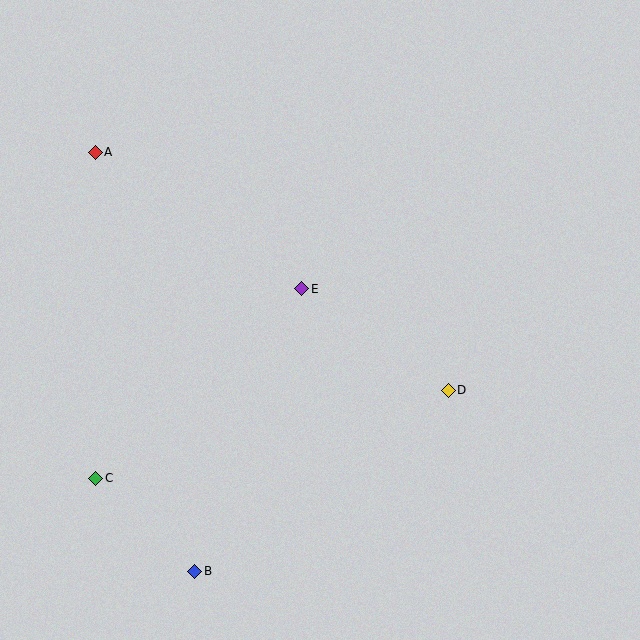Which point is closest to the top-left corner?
Point A is closest to the top-left corner.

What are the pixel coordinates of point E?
Point E is at (302, 289).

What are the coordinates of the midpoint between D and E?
The midpoint between D and E is at (375, 339).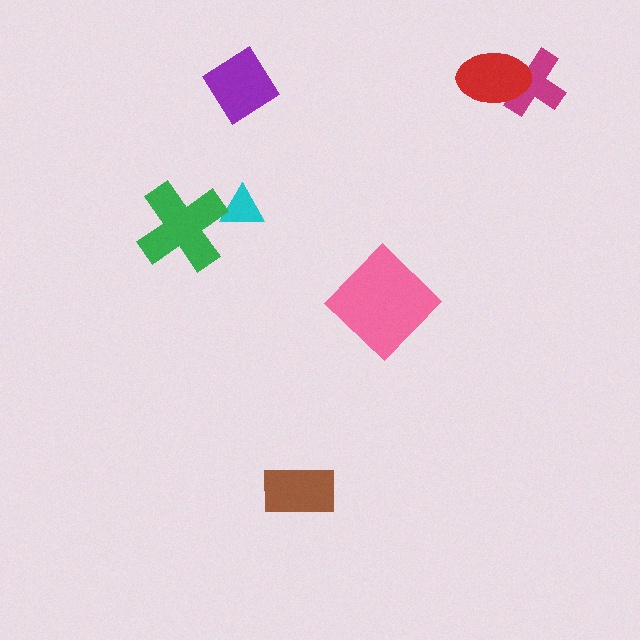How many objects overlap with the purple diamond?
0 objects overlap with the purple diamond.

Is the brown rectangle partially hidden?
No, no other shape covers it.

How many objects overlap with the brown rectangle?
0 objects overlap with the brown rectangle.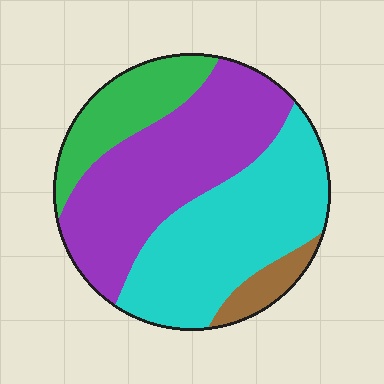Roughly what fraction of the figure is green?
Green covers 16% of the figure.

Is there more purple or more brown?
Purple.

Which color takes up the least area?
Brown, at roughly 5%.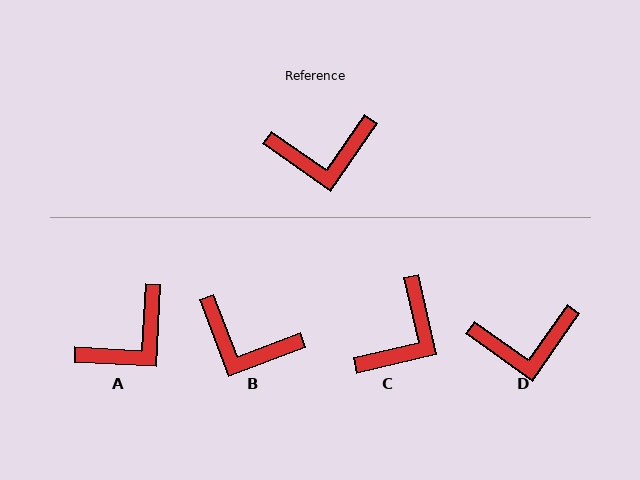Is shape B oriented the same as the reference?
No, it is off by about 34 degrees.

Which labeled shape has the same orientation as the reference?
D.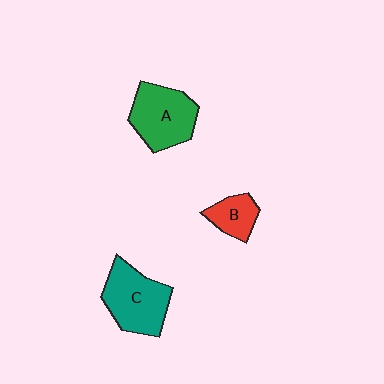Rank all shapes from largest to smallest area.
From largest to smallest: C (teal), A (green), B (red).